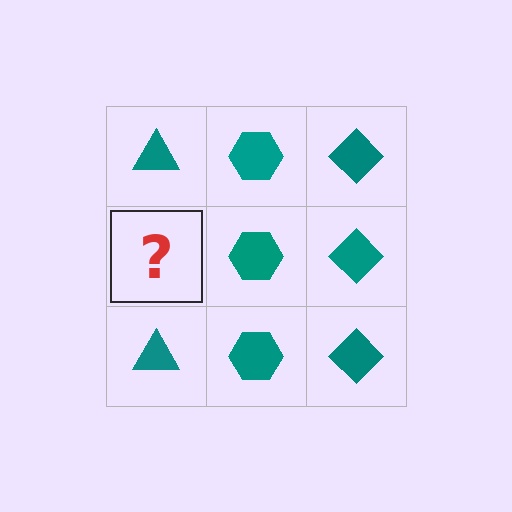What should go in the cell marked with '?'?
The missing cell should contain a teal triangle.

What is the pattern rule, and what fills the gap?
The rule is that each column has a consistent shape. The gap should be filled with a teal triangle.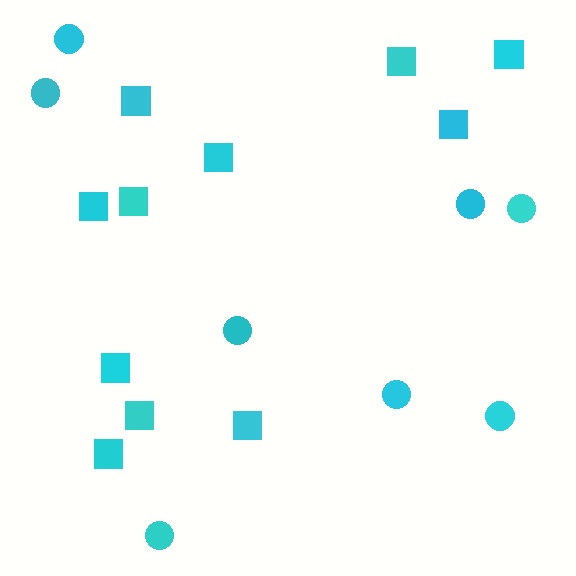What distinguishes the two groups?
There are 2 groups: one group of circles (8) and one group of squares (11).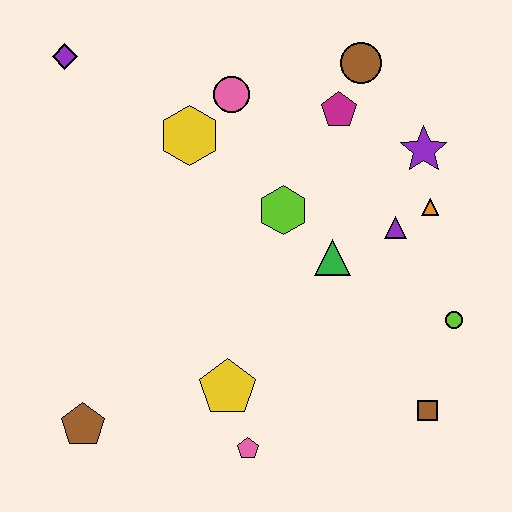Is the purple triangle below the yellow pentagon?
No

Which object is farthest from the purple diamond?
The brown square is farthest from the purple diamond.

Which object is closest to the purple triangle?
The orange triangle is closest to the purple triangle.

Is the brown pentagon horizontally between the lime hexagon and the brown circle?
No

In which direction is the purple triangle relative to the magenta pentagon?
The purple triangle is below the magenta pentagon.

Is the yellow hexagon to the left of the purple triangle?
Yes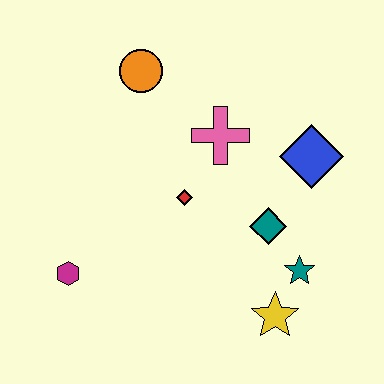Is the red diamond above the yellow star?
Yes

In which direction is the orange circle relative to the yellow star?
The orange circle is above the yellow star.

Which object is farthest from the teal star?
The orange circle is farthest from the teal star.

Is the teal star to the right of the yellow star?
Yes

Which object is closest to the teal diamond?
The teal star is closest to the teal diamond.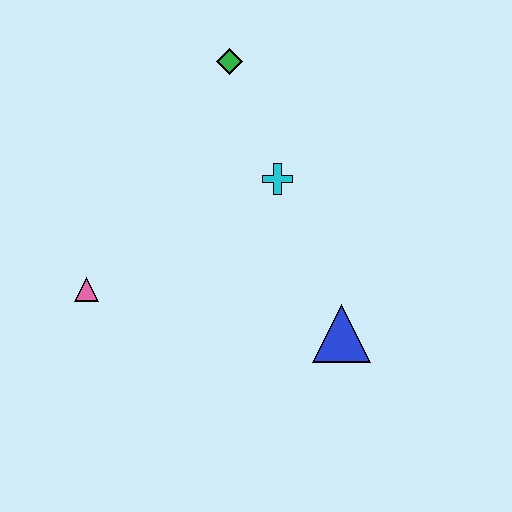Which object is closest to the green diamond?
The cyan cross is closest to the green diamond.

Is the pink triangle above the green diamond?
No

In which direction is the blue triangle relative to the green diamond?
The blue triangle is below the green diamond.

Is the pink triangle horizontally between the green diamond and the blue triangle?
No